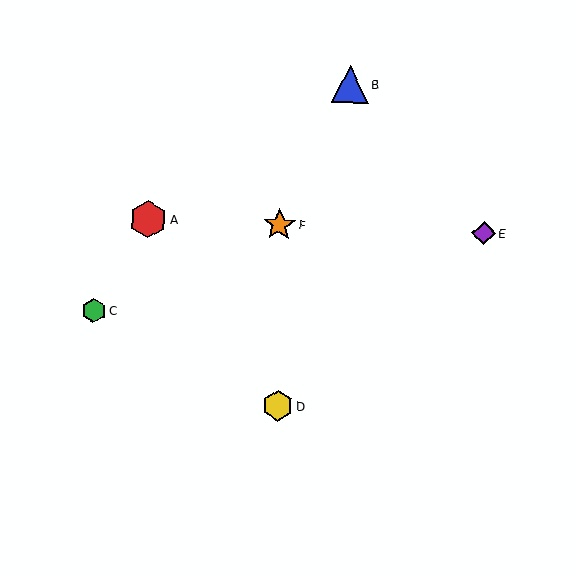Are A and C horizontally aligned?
No, A is at y≈220 and C is at y≈310.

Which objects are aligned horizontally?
Objects A, E, F are aligned horizontally.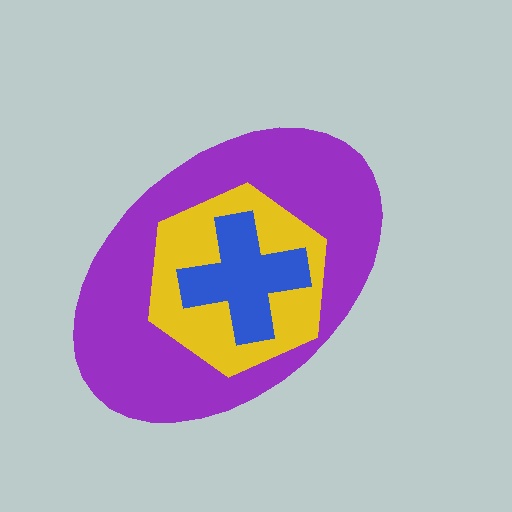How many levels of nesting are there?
3.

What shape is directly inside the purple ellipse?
The yellow hexagon.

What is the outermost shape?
The purple ellipse.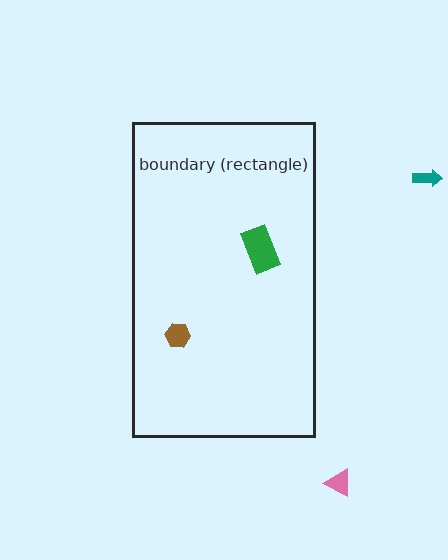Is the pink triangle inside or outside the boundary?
Outside.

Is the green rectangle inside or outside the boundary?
Inside.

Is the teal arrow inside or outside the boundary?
Outside.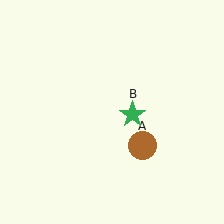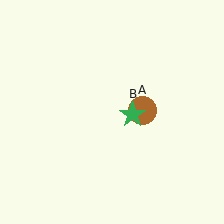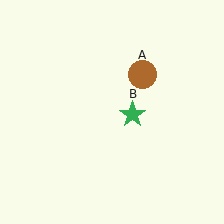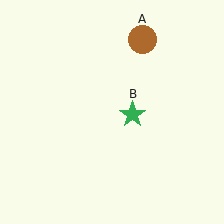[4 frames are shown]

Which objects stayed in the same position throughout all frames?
Green star (object B) remained stationary.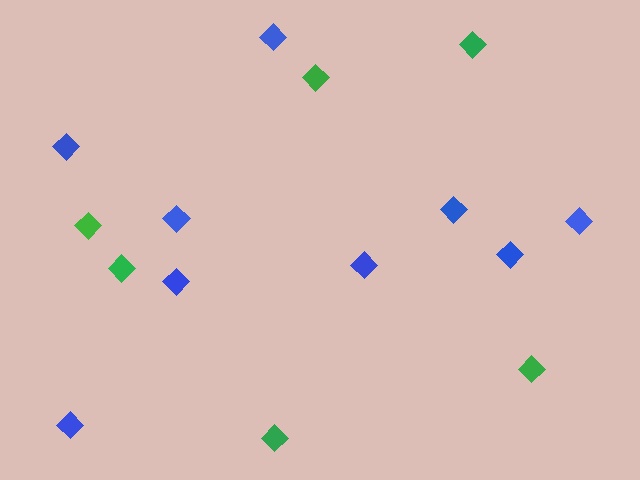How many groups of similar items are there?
There are 2 groups: one group of green diamonds (6) and one group of blue diamonds (9).